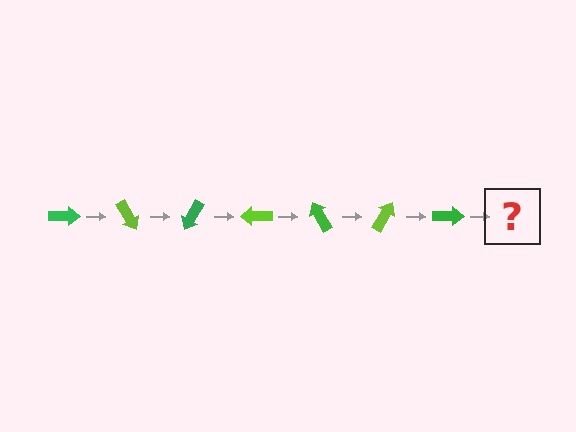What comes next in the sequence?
The next element should be a lime arrow, rotated 420 degrees from the start.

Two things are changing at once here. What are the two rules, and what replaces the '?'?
The two rules are that it rotates 60 degrees each step and the color cycles through green and lime. The '?' should be a lime arrow, rotated 420 degrees from the start.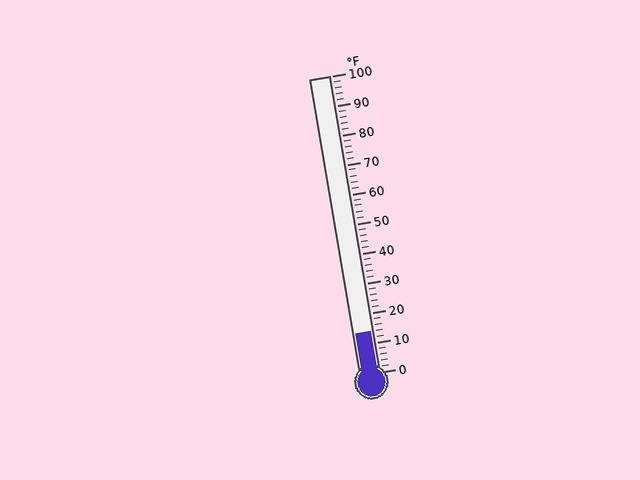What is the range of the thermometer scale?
The thermometer scale ranges from 0°F to 100°F.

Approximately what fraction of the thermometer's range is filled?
The thermometer is filled to approximately 15% of its range.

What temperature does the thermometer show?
The thermometer shows approximately 14°F.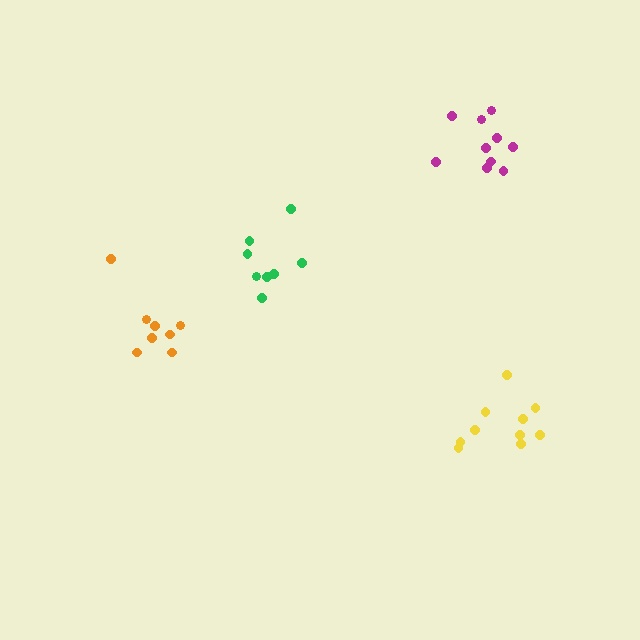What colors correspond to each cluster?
The clusters are colored: orange, magenta, yellow, green.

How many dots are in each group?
Group 1: 8 dots, Group 2: 10 dots, Group 3: 10 dots, Group 4: 8 dots (36 total).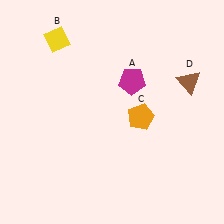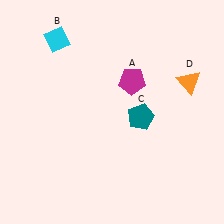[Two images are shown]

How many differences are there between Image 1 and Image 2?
There are 3 differences between the two images.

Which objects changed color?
B changed from yellow to cyan. C changed from orange to teal. D changed from brown to orange.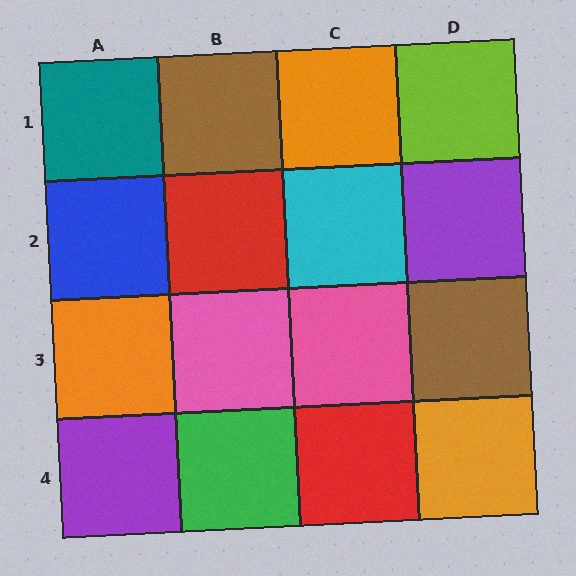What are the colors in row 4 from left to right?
Purple, green, red, orange.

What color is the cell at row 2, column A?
Blue.